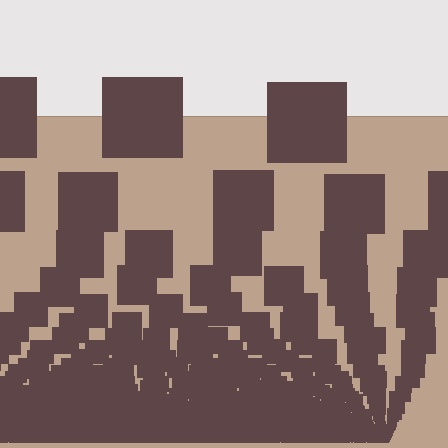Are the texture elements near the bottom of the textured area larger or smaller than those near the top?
Smaller. The gradient is inverted — elements near the bottom are smaller and denser.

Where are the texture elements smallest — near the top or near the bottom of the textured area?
Near the bottom.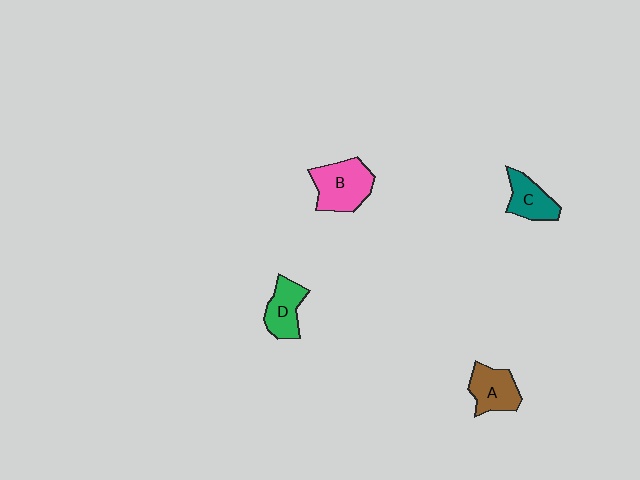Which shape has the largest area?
Shape B (pink).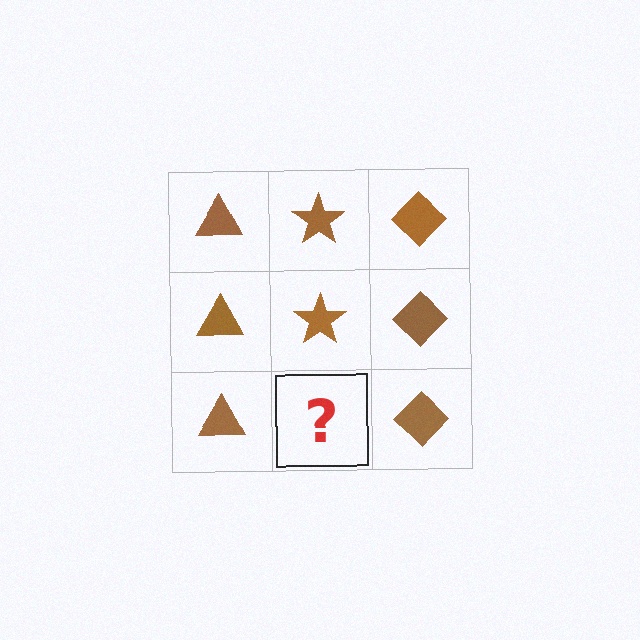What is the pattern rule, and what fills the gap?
The rule is that each column has a consistent shape. The gap should be filled with a brown star.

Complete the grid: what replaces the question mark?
The question mark should be replaced with a brown star.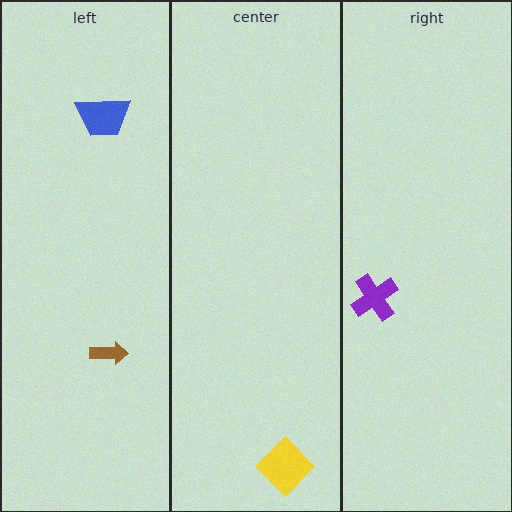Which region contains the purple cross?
The right region.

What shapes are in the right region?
The purple cross.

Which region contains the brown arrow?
The left region.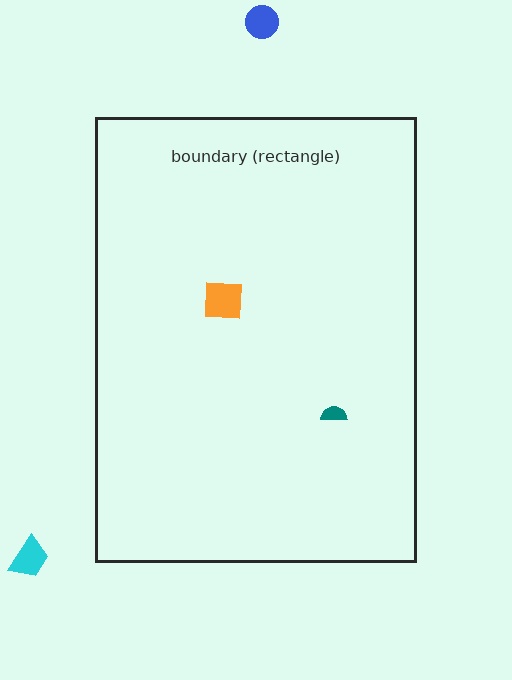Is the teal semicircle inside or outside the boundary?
Inside.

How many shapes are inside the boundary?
2 inside, 2 outside.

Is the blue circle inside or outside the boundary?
Outside.